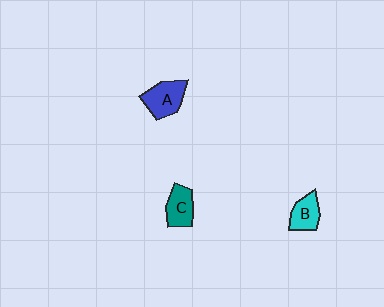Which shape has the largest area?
Shape A (blue).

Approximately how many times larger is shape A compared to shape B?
Approximately 1.3 times.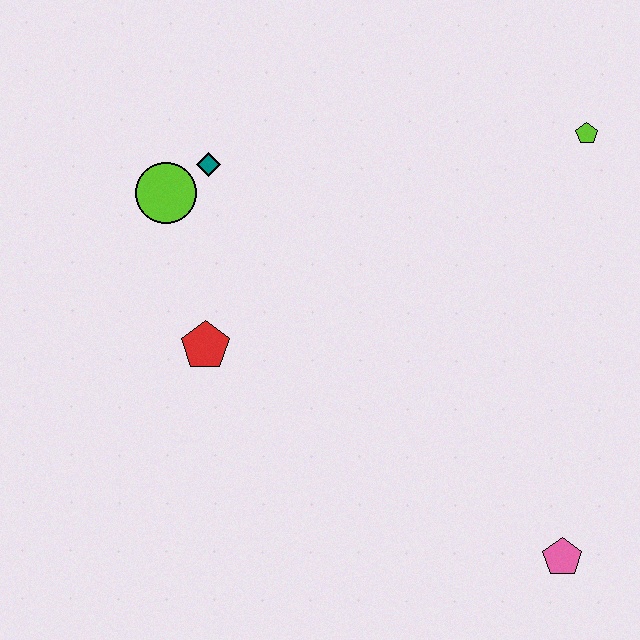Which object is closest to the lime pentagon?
The teal diamond is closest to the lime pentagon.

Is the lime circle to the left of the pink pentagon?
Yes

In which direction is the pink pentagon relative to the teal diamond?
The pink pentagon is below the teal diamond.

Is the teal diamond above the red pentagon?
Yes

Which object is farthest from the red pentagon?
The lime pentagon is farthest from the red pentagon.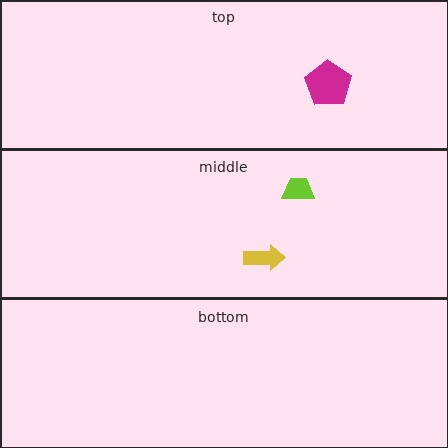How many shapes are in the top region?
1.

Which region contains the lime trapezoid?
The middle region.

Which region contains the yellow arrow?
The middle region.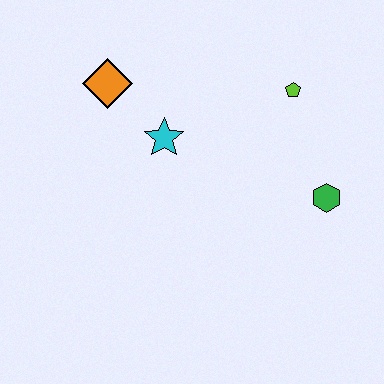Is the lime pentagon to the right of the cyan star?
Yes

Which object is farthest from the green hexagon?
The orange diamond is farthest from the green hexagon.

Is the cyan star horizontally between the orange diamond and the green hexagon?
Yes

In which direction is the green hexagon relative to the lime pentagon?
The green hexagon is below the lime pentagon.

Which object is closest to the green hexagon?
The lime pentagon is closest to the green hexagon.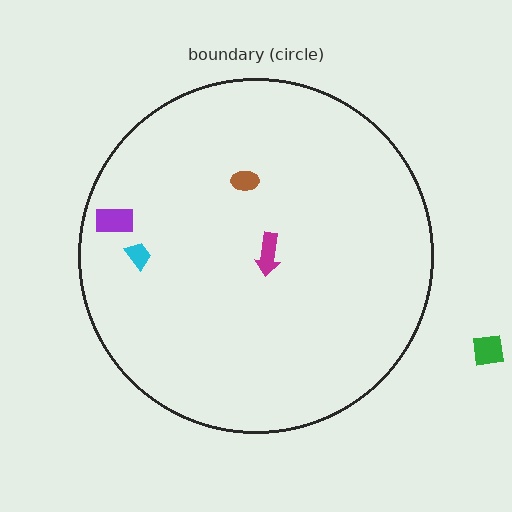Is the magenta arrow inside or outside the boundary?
Inside.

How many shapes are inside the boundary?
4 inside, 1 outside.